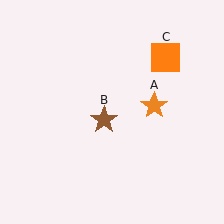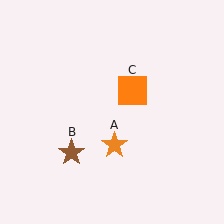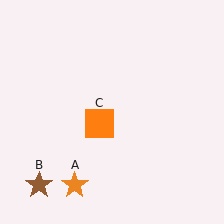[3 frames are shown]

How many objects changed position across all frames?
3 objects changed position: orange star (object A), brown star (object B), orange square (object C).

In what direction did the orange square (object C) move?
The orange square (object C) moved down and to the left.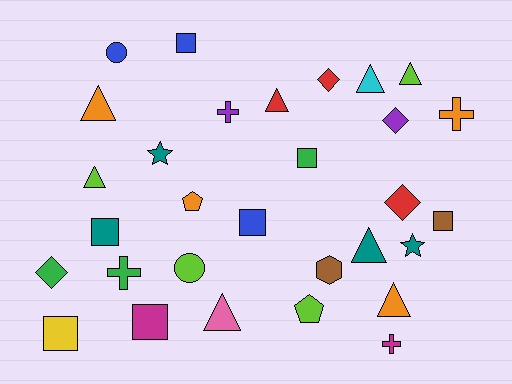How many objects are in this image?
There are 30 objects.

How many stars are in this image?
There are 2 stars.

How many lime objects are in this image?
There are 4 lime objects.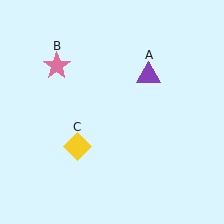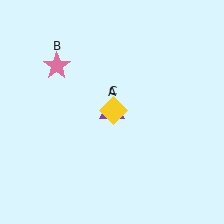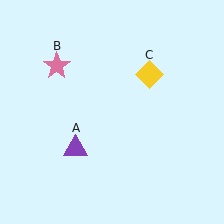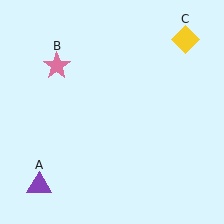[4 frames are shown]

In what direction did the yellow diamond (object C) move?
The yellow diamond (object C) moved up and to the right.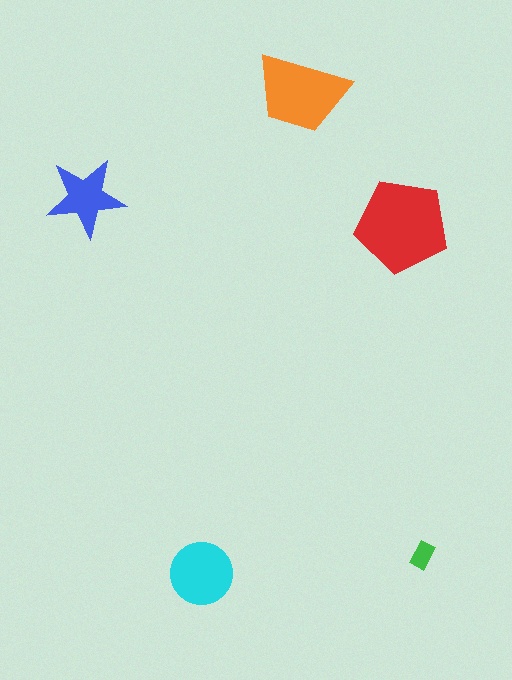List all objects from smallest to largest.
The green rectangle, the blue star, the cyan circle, the orange trapezoid, the red pentagon.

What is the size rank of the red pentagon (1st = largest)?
1st.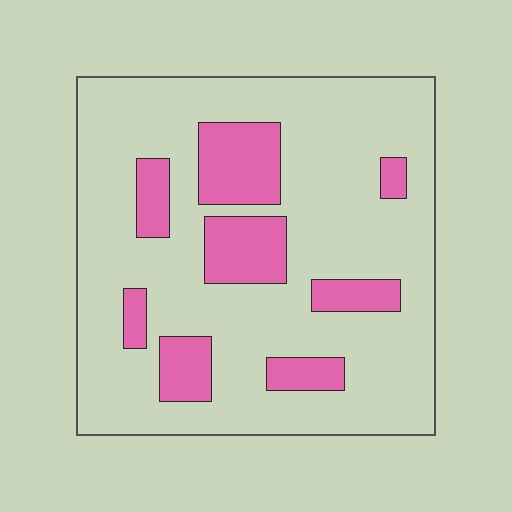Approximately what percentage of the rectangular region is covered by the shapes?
Approximately 20%.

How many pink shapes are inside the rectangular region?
8.